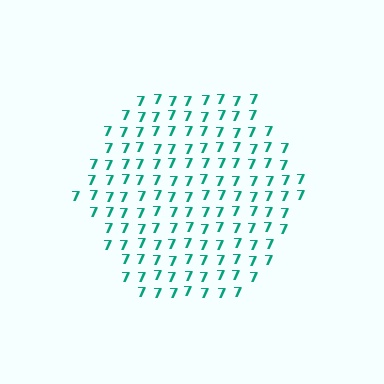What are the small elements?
The small elements are digit 7's.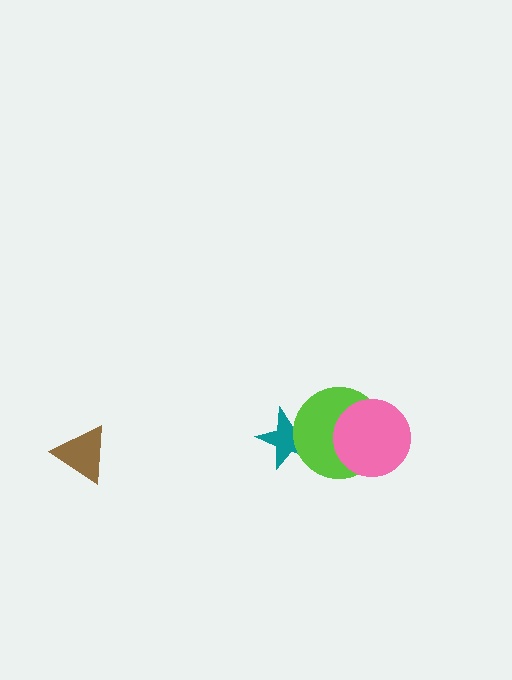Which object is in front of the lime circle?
The pink circle is in front of the lime circle.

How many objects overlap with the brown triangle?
0 objects overlap with the brown triangle.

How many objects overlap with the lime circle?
2 objects overlap with the lime circle.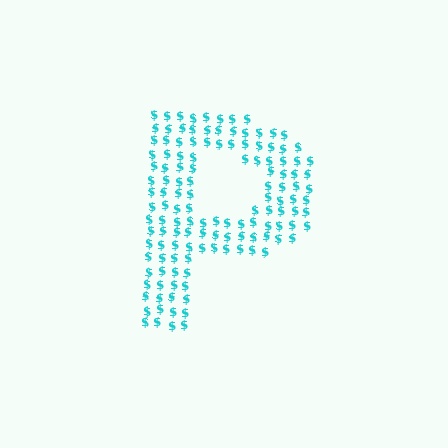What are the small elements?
The small elements are dollar signs.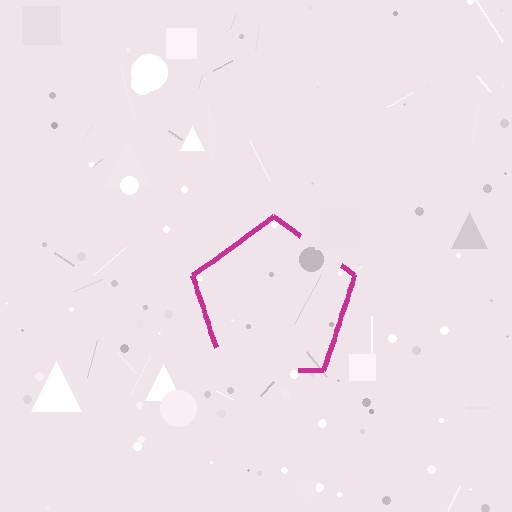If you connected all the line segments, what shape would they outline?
They would outline a pentagon.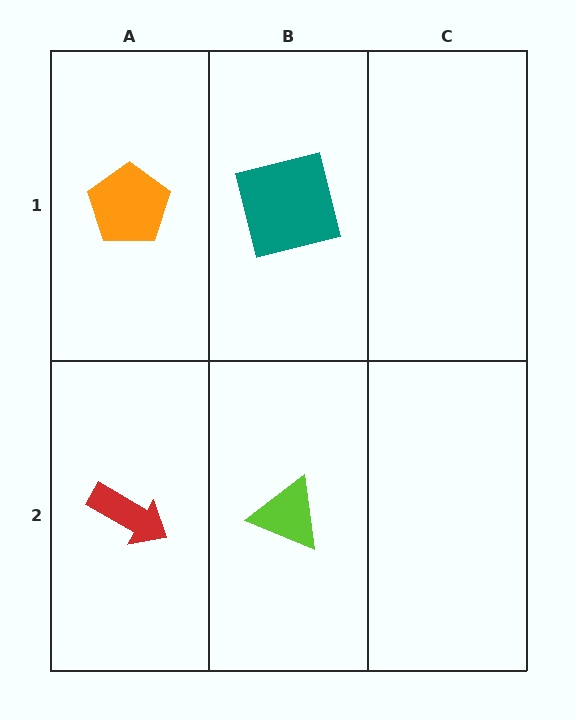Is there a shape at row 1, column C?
No, that cell is empty.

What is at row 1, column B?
A teal square.